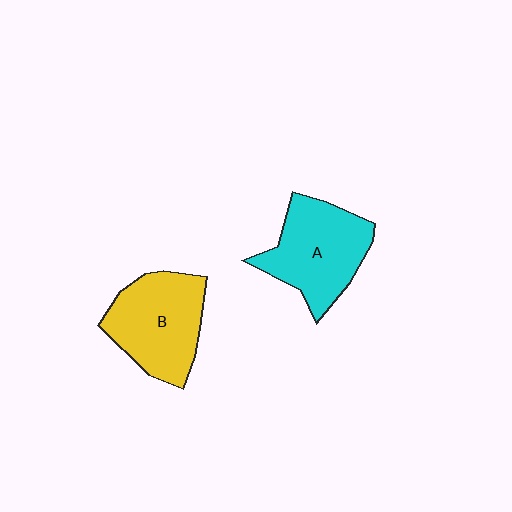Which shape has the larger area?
Shape B (yellow).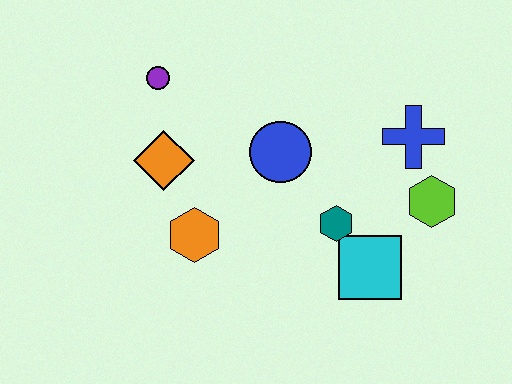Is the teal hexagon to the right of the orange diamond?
Yes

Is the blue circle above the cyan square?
Yes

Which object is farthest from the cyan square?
The purple circle is farthest from the cyan square.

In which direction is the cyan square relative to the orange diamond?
The cyan square is to the right of the orange diamond.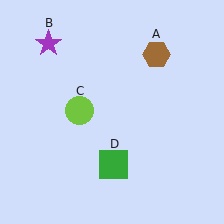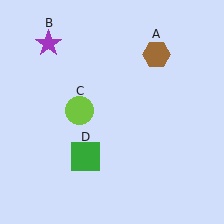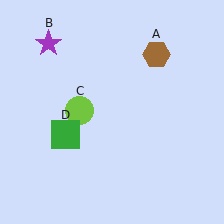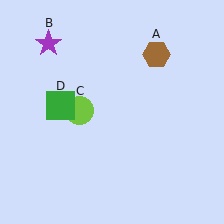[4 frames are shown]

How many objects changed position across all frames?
1 object changed position: green square (object D).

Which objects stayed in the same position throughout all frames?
Brown hexagon (object A) and purple star (object B) and lime circle (object C) remained stationary.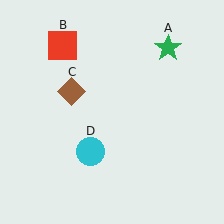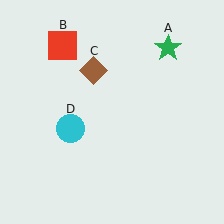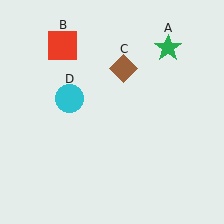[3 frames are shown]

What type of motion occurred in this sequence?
The brown diamond (object C), cyan circle (object D) rotated clockwise around the center of the scene.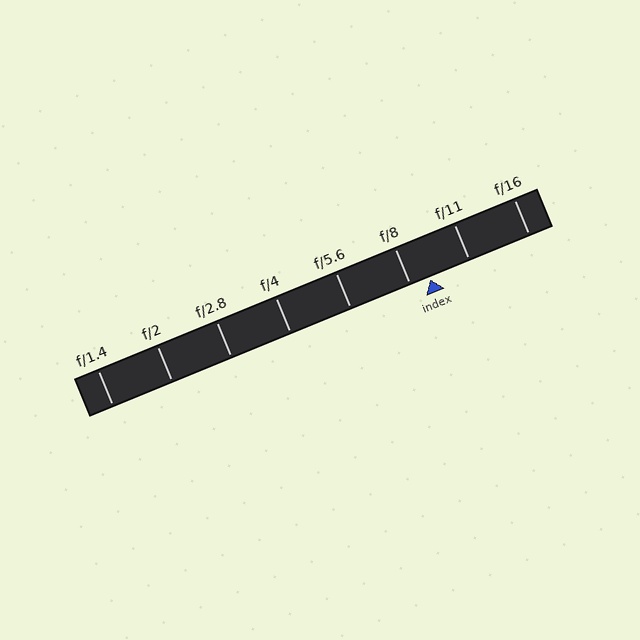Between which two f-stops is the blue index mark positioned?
The index mark is between f/8 and f/11.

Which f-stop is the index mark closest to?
The index mark is closest to f/8.